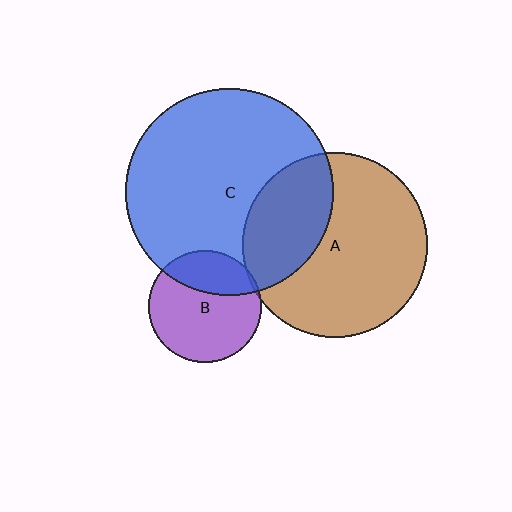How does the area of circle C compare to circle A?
Approximately 1.3 times.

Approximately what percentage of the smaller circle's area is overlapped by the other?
Approximately 5%.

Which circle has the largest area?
Circle C (blue).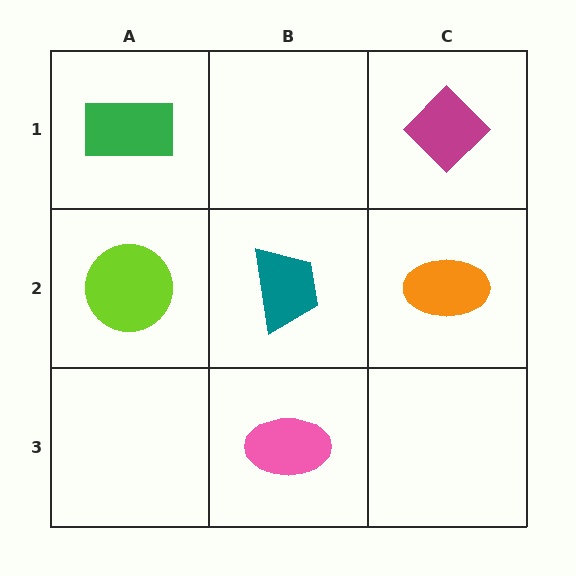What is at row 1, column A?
A green rectangle.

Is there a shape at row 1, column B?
No, that cell is empty.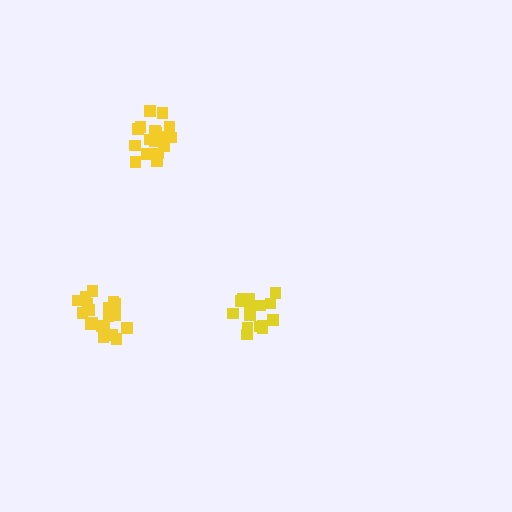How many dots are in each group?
Group 1: 16 dots, Group 2: 17 dots, Group 3: 20 dots (53 total).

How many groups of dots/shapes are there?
There are 3 groups.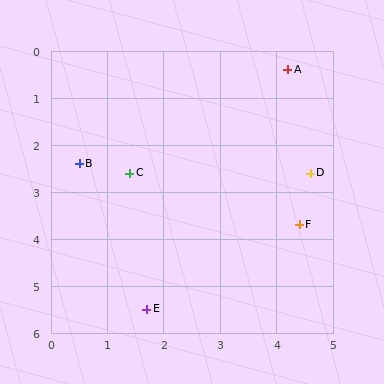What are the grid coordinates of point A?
Point A is at approximately (4.2, 0.4).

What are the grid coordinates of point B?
Point B is at approximately (0.5, 2.4).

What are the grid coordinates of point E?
Point E is at approximately (1.7, 5.5).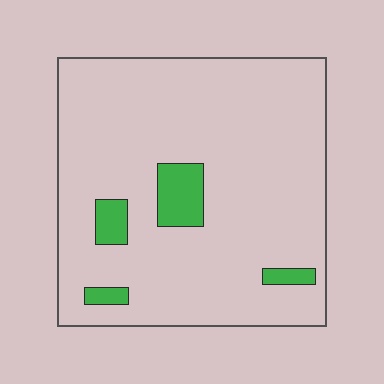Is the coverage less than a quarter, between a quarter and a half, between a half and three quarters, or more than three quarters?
Less than a quarter.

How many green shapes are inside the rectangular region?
4.